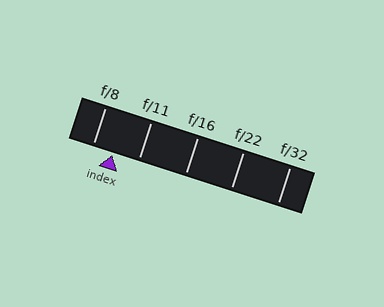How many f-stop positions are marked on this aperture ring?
There are 5 f-stop positions marked.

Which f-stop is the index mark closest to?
The index mark is closest to f/8.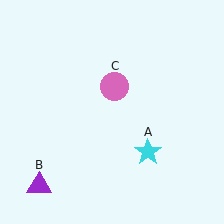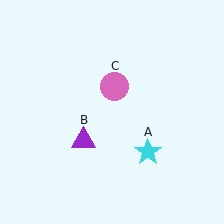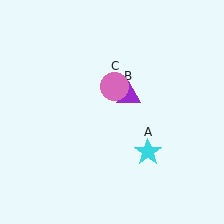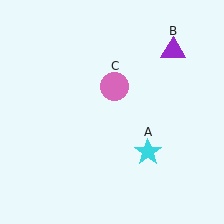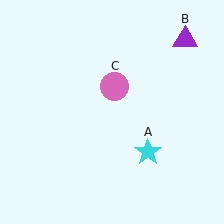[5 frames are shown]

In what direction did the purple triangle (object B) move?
The purple triangle (object B) moved up and to the right.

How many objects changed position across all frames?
1 object changed position: purple triangle (object B).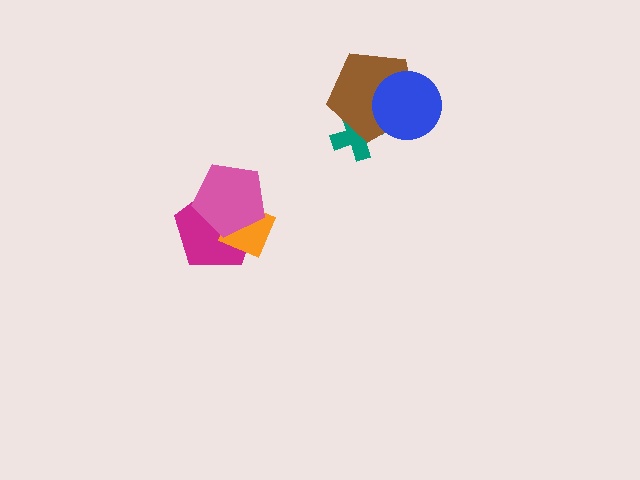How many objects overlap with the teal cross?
1 object overlaps with the teal cross.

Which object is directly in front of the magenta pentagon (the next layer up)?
The orange diamond is directly in front of the magenta pentagon.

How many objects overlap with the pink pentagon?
2 objects overlap with the pink pentagon.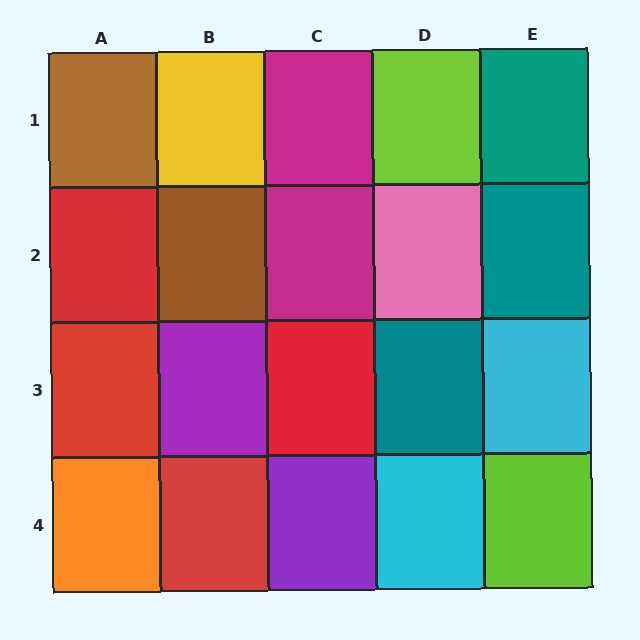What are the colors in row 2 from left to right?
Red, brown, magenta, pink, teal.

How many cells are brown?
2 cells are brown.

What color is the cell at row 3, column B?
Purple.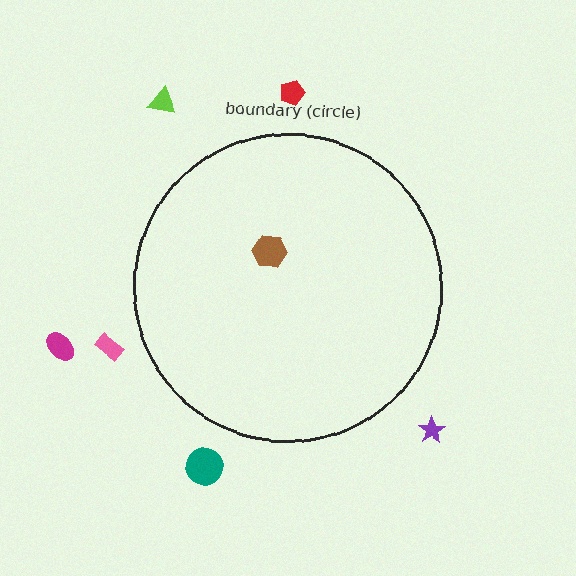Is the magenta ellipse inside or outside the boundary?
Outside.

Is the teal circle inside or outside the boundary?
Outside.